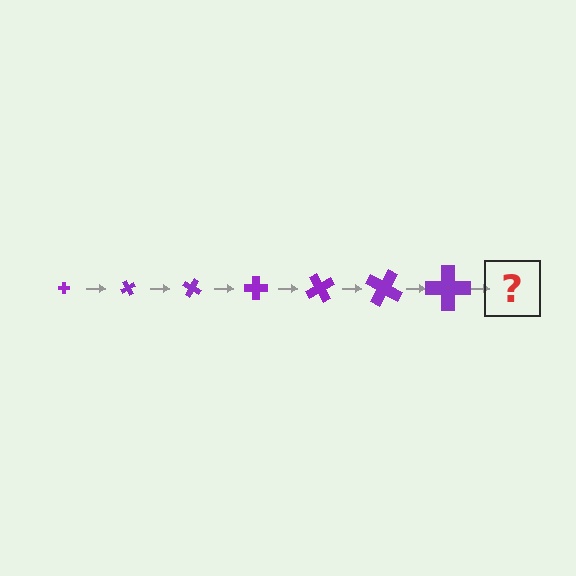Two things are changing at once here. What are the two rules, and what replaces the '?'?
The two rules are that the cross grows larger each step and it rotates 60 degrees each step. The '?' should be a cross, larger than the previous one and rotated 420 degrees from the start.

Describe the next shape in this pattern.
It should be a cross, larger than the previous one and rotated 420 degrees from the start.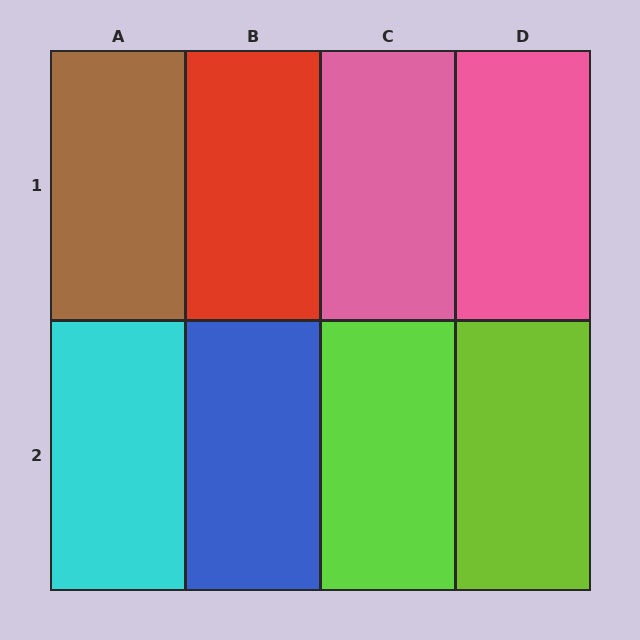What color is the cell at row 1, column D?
Pink.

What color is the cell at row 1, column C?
Pink.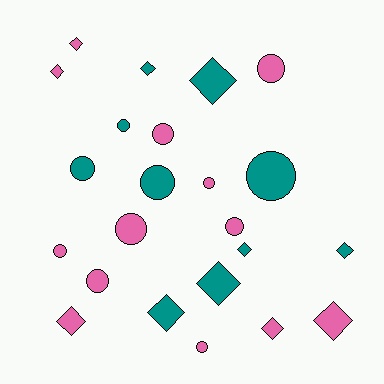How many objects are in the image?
There are 23 objects.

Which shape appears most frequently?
Circle, with 12 objects.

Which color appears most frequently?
Pink, with 13 objects.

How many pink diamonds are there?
There are 5 pink diamonds.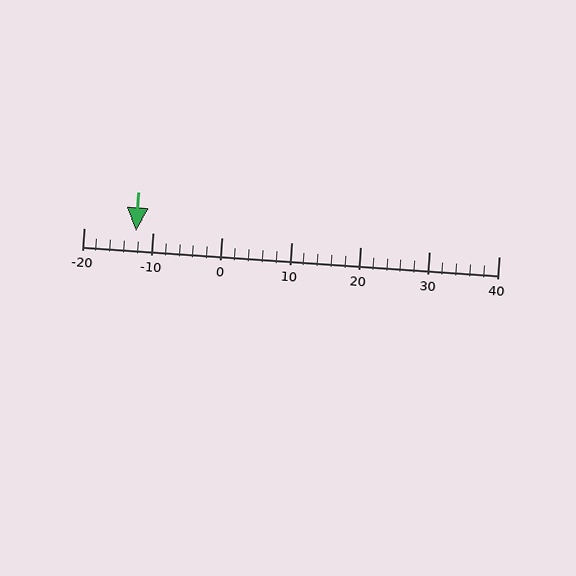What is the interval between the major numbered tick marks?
The major tick marks are spaced 10 units apart.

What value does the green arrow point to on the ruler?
The green arrow points to approximately -12.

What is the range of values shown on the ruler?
The ruler shows values from -20 to 40.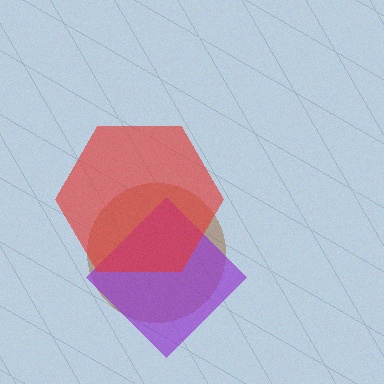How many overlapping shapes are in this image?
There are 3 overlapping shapes in the image.